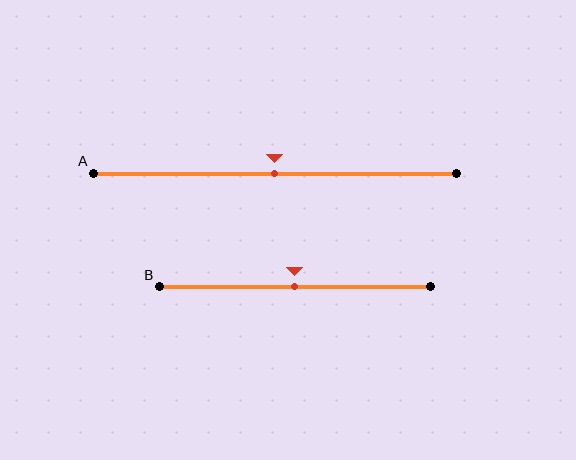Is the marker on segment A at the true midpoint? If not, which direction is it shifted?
Yes, the marker on segment A is at the true midpoint.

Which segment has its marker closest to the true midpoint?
Segment A has its marker closest to the true midpoint.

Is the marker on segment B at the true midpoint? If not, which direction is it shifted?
Yes, the marker on segment B is at the true midpoint.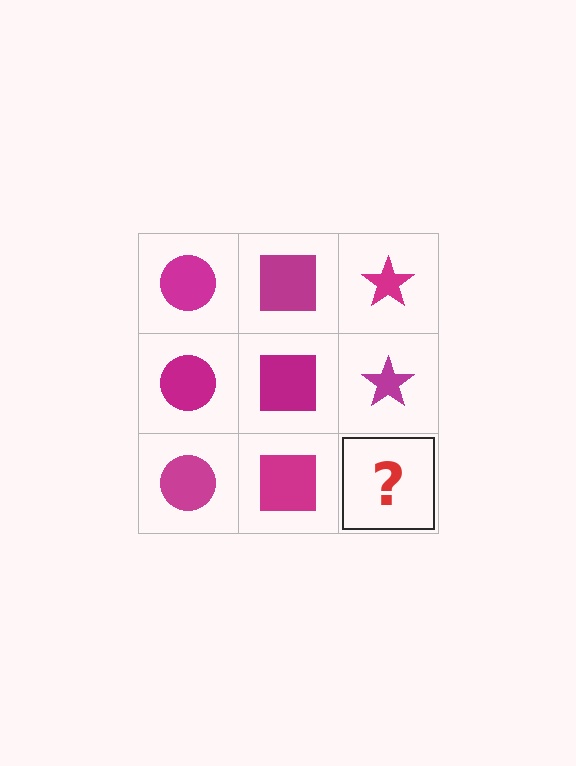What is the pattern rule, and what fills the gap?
The rule is that each column has a consistent shape. The gap should be filled with a magenta star.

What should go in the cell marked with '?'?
The missing cell should contain a magenta star.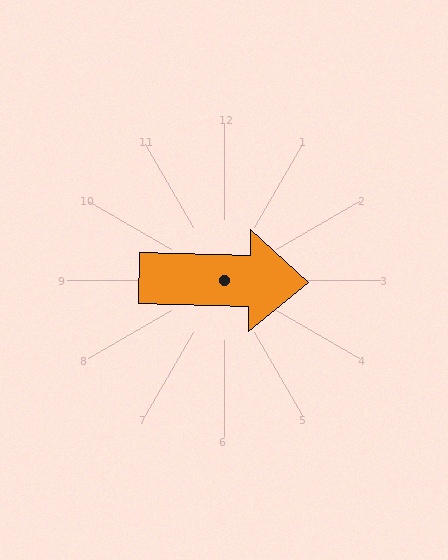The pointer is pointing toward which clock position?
Roughly 3 o'clock.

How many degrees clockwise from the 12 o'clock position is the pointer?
Approximately 91 degrees.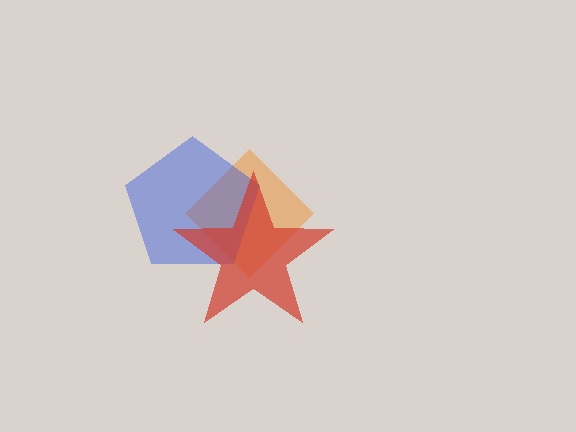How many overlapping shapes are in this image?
There are 3 overlapping shapes in the image.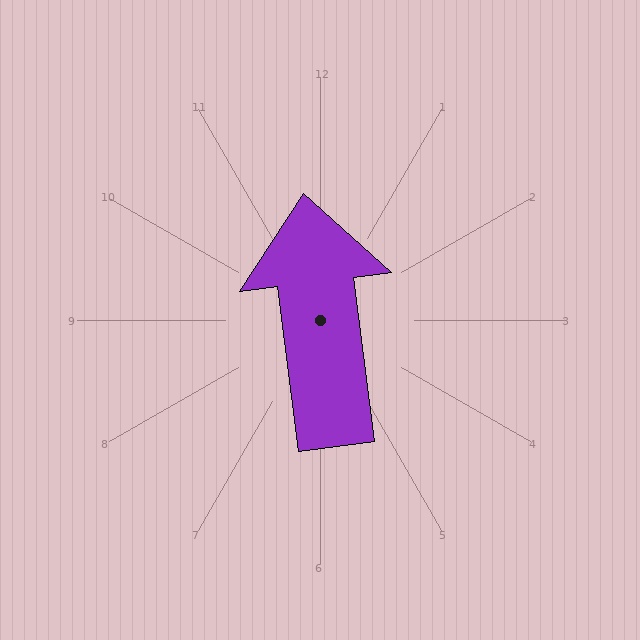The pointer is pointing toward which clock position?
Roughly 12 o'clock.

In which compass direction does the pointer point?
North.